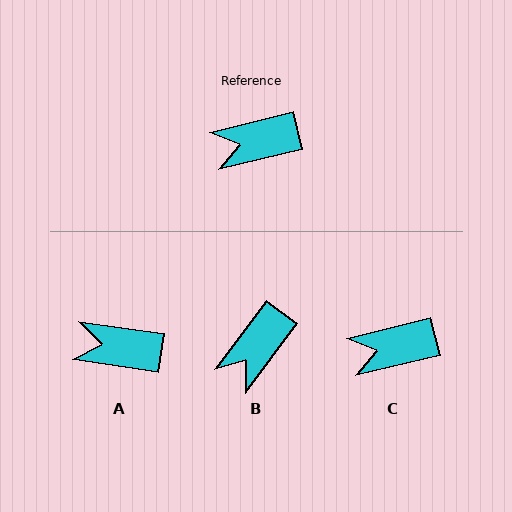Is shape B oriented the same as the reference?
No, it is off by about 39 degrees.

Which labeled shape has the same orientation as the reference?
C.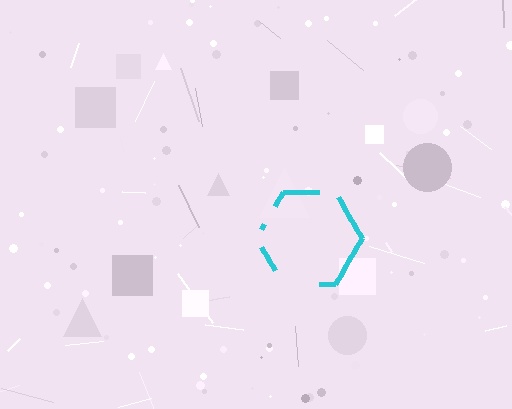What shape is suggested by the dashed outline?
The dashed outline suggests a hexagon.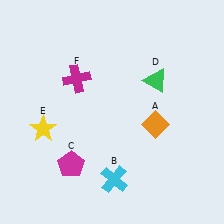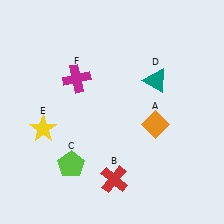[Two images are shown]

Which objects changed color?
B changed from cyan to red. C changed from magenta to lime. D changed from green to teal.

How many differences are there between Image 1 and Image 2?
There are 3 differences between the two images.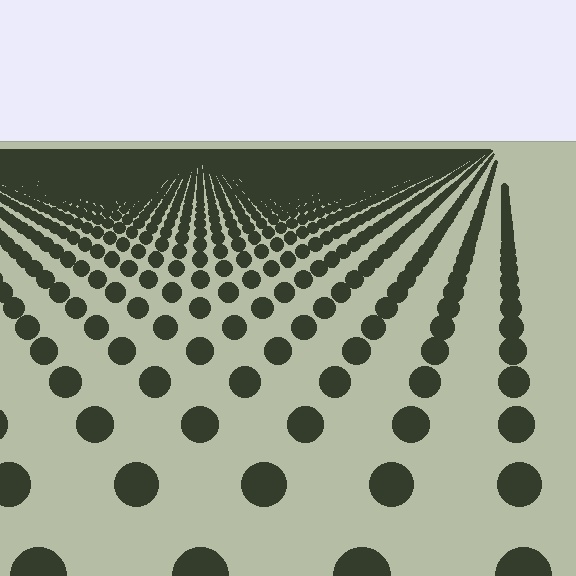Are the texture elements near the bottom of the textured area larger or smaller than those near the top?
Larger. Near the bottom, elements are closer to the viewer and appear at a bigger on-screen size.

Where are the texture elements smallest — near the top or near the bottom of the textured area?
Near the top.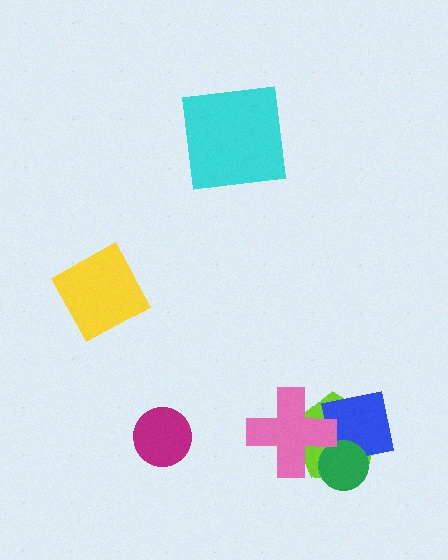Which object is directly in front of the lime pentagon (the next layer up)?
The blue square is directly in front of the lime pentagon.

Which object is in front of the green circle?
The pink cross is in front of the green circle.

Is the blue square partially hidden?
Yes, it is partially covered by another shape.